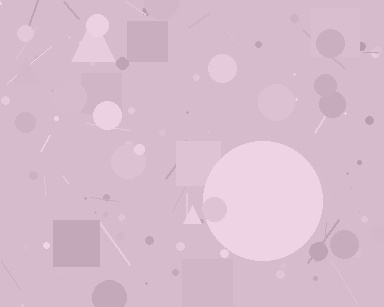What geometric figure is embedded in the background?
A circle is embedded in the background.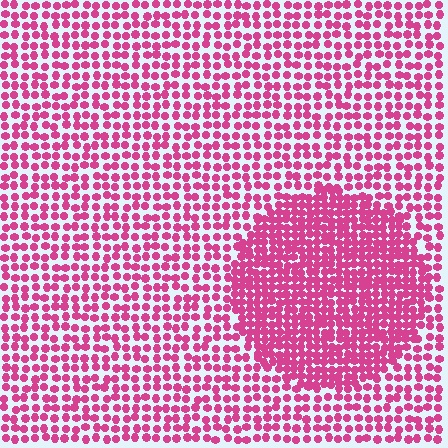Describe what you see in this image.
The image contains small magenta elements arranged at two different densities. A circle-shaped region is visible where the elements are more densely packed than the surrounding area.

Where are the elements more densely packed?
The elements are more densely packed inside the circle boundary.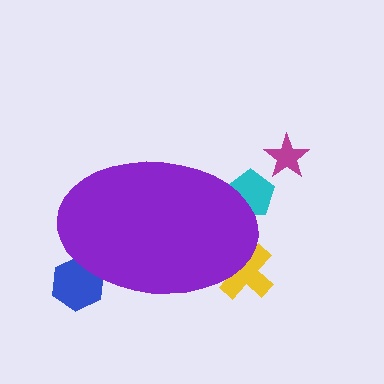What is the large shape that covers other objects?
A purple ellipse.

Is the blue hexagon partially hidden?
Yes, the blue hexagon is partially hidden behind the purple ellipse.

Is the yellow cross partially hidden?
Yes, the yellow cross is partially hidden behind the purple ellipse.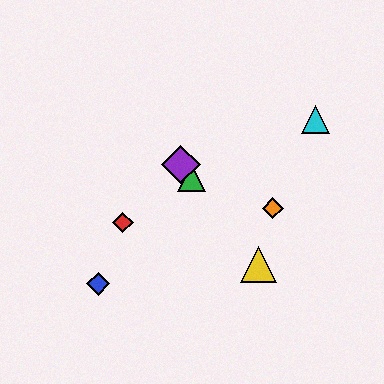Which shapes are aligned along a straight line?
The green triangle, the yellow triangle, the purple diamond are aligned along a straight line.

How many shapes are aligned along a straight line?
3 shapes (the green triangle, the yellow triangle, the purple diamond) are aligned along a straight line.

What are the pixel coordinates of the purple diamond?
The purple diamond is at (181, 165).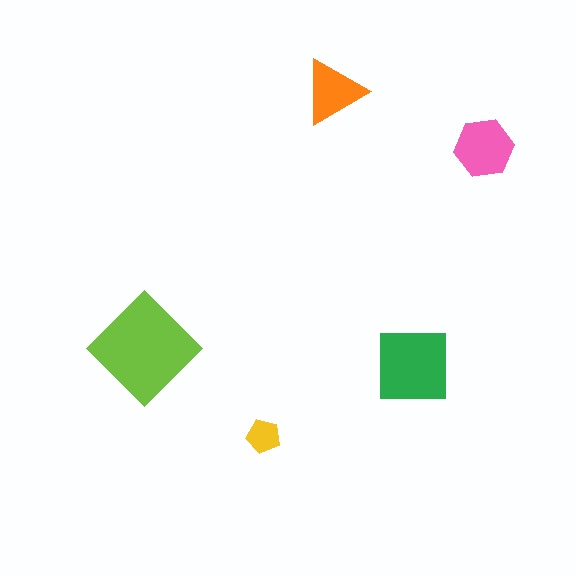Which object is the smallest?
The yellow pentagon.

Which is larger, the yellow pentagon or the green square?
The green square.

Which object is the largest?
The lime diamond.